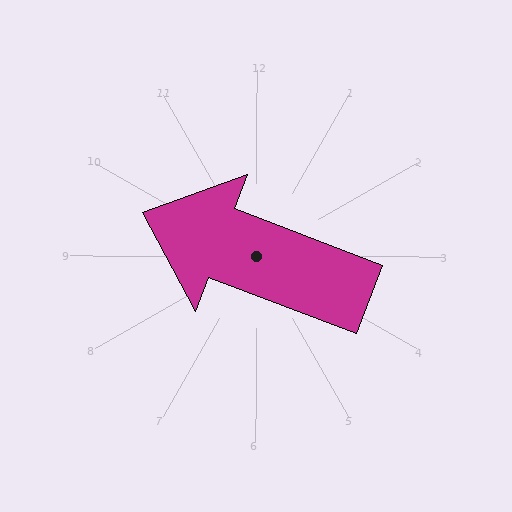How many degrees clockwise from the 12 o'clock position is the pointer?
Approximately 291 degrees.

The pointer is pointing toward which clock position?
Roughly 10 o'clock.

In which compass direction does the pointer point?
West.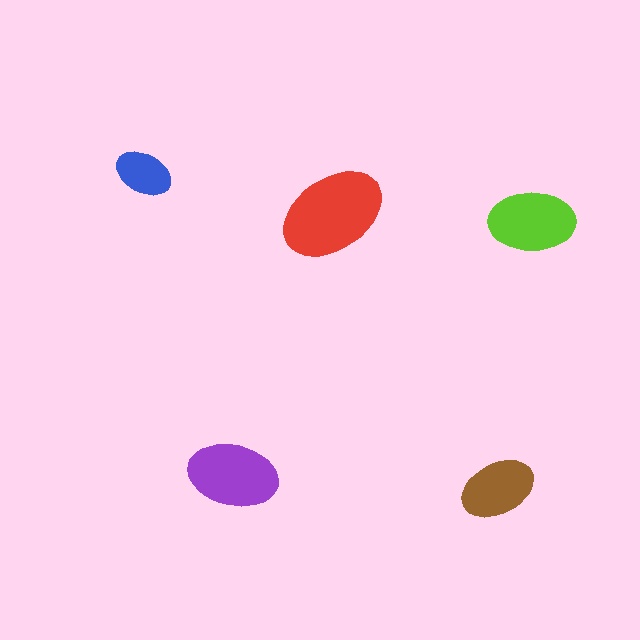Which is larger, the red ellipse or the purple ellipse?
The red one.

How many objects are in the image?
There are 5 objects in the image.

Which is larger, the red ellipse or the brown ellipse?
The red one.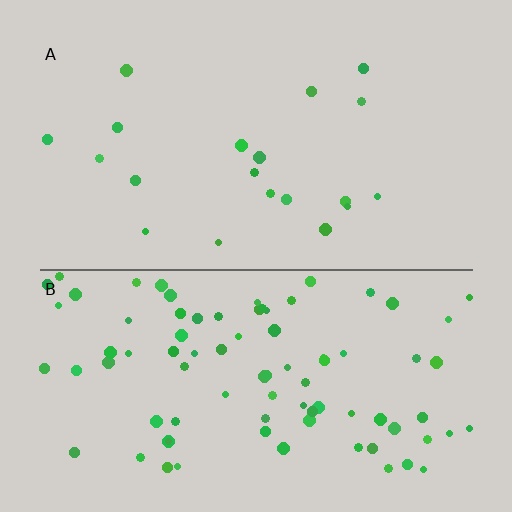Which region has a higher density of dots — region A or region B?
B (the bottom).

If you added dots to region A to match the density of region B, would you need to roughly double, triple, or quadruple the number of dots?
Approximately quadruple.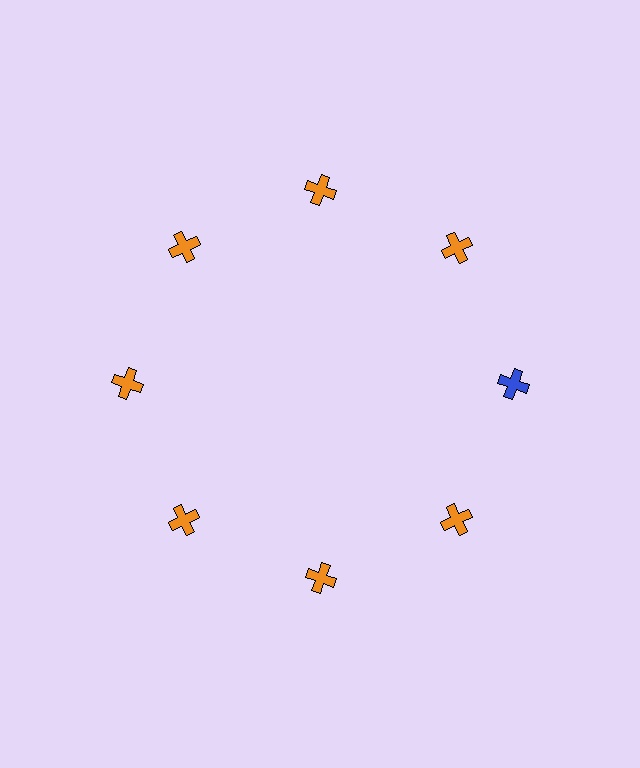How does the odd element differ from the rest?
It has a different color: blue instead of orange.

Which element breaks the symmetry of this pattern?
The blue cross at roughly the 3 o'clock position breaks the symmetry. All other shapes are orange crosses.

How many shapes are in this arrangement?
There are 8 shapes arranged in a ring pattern.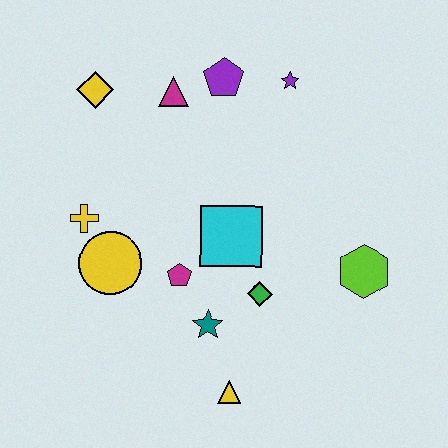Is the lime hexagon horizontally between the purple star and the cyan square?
No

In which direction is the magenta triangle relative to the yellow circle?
The magenta triangle is above the yellow circle.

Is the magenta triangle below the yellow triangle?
No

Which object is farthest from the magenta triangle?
The yellow triangle is farthest from the magenta triangle.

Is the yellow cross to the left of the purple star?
Yes